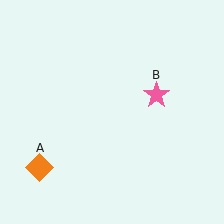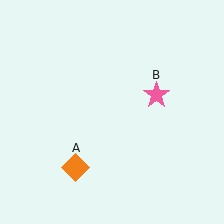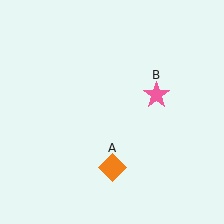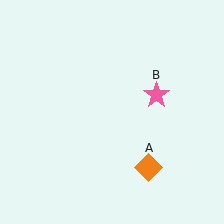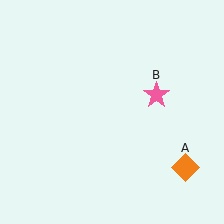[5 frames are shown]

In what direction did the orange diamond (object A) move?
The orange diamond (object A) moved right.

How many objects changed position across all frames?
1 object changed position: orange diamond (object A).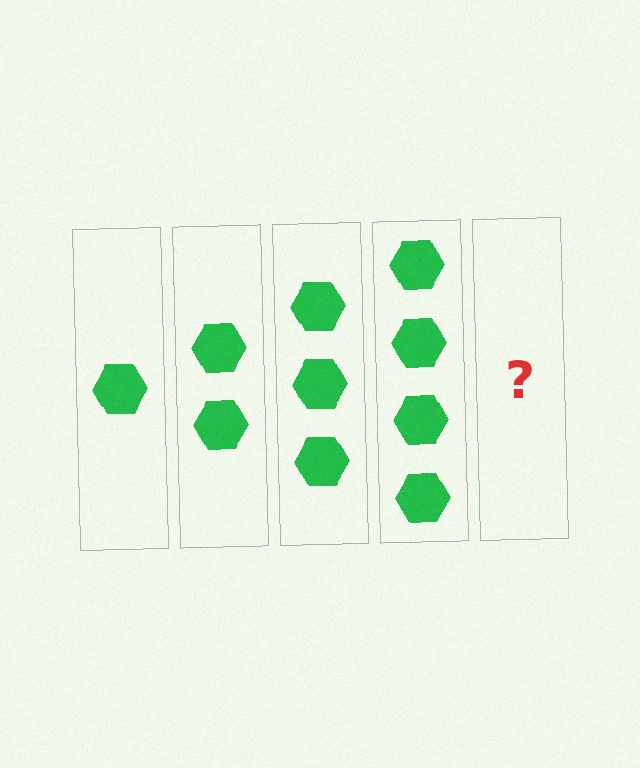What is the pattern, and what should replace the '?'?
The pattern is that each step adds one more hexagon. The '?' should be 5 hexagons.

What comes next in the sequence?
The next element should be 5 hexagons.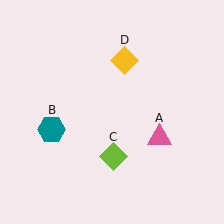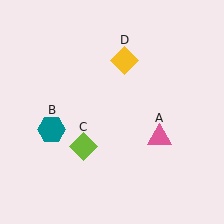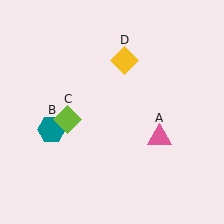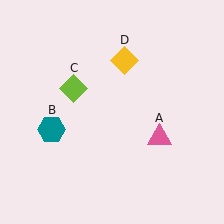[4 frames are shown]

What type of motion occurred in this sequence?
The lime diamond (object C) rotated clockwise around the center of the scene.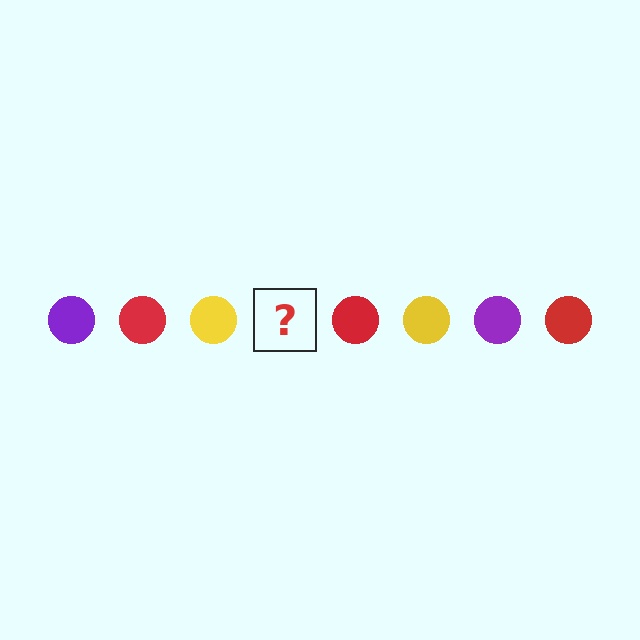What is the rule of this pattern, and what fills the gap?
The rule is that the pattern cycles through purple, red, yellow circles. The gap should be filled with a purple circle.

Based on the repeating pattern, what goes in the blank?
The blank should be a purple circle.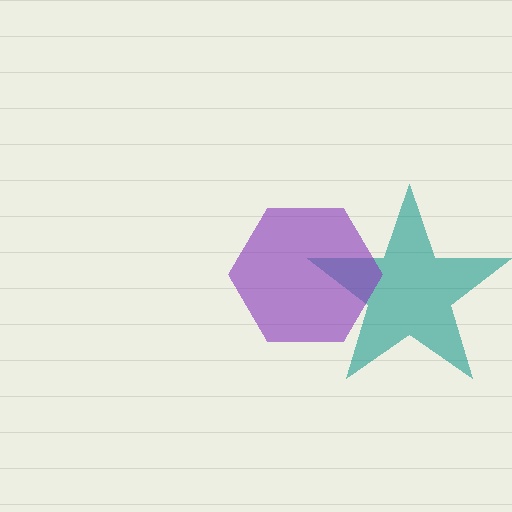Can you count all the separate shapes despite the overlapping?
Yes, there are 2 separate shapes.